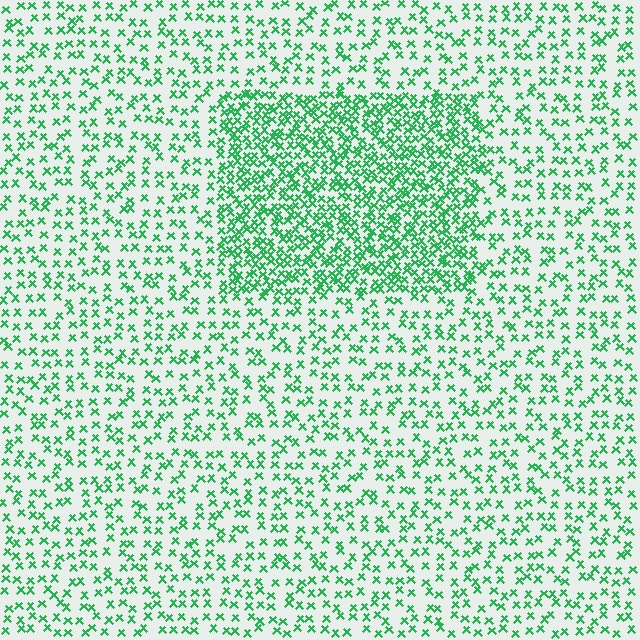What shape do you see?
I see a rectangle.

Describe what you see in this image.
The image contains small green elements arranged at two different densities. A rectangle-shaped region is visible where the elements are more densely packed than the surrounding area.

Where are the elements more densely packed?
The elements are more densely packed inside the rectangle boundary.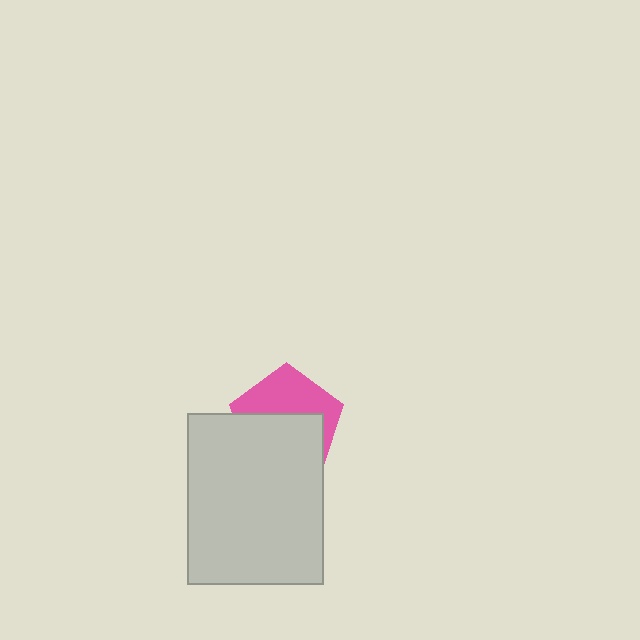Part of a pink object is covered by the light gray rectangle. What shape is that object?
It is a pentagon.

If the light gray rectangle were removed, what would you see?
You would see the complete pink pentagon.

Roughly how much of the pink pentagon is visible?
About half of it is visible (roughly 45%).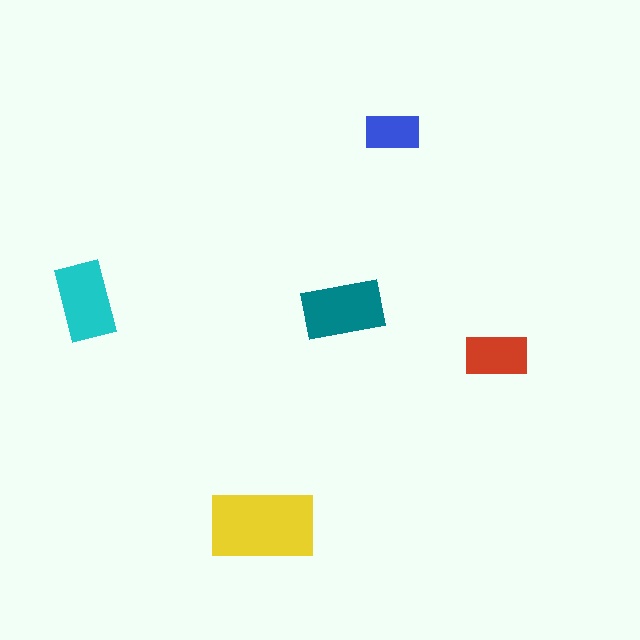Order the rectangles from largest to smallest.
the yellow one, the teal one, the cyan one, the red one, the blue one.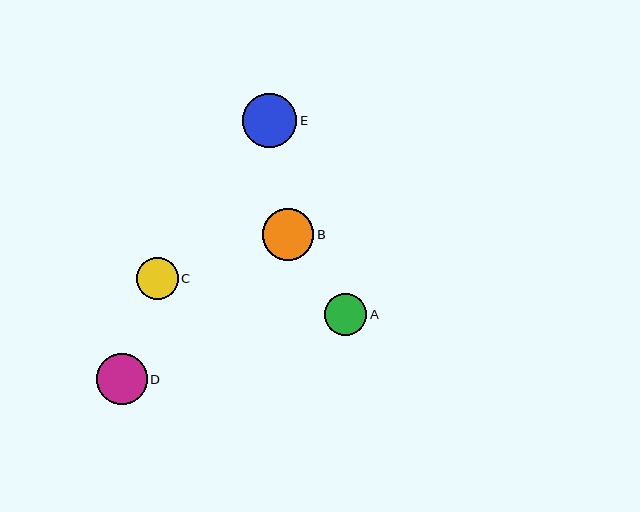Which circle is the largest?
Circle E is the largest with a size of approximately 54 pixels.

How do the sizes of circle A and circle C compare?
Circle A and circle C are approximately the same size.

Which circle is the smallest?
Circle C is the smallest with a size of approximately 42 pixels.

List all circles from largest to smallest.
From largest to smallest: E, B, D, A, C.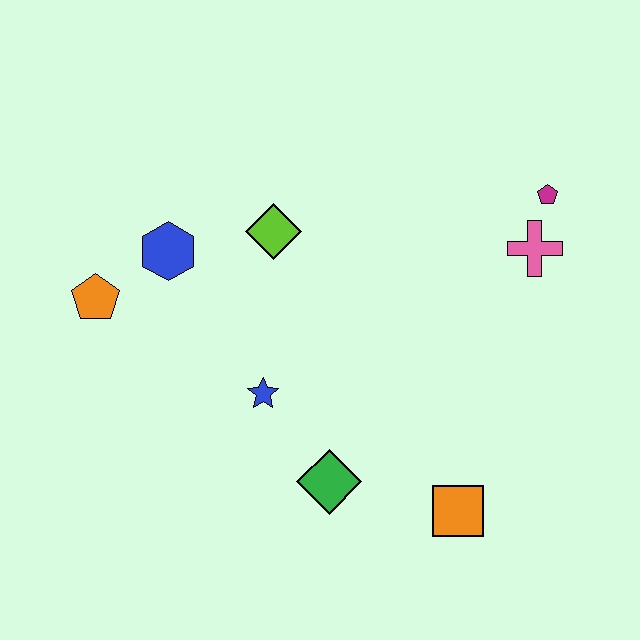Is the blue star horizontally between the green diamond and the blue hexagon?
Yes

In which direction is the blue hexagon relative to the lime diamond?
The blue hexagon is to the left of the lime diamond.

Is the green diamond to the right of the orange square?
No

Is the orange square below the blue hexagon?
Yes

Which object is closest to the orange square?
The green diamond is closest to the orange square.